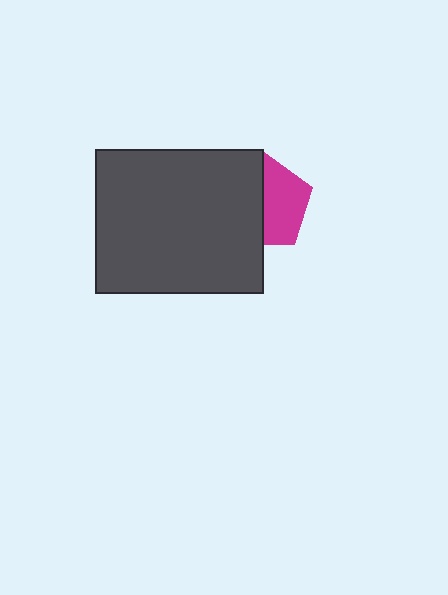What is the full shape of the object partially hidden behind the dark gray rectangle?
The partially hidden object is a magenta pentagon.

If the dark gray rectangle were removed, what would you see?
You would see the complete magenta pentagon.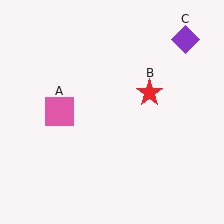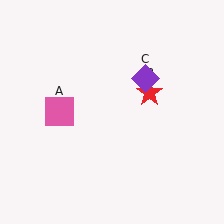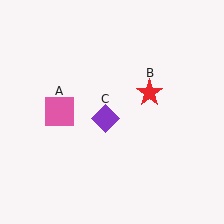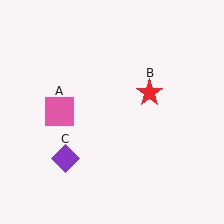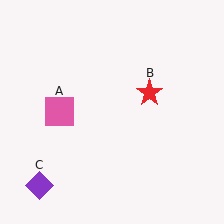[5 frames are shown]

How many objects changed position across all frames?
1 object changed position: purple diamond (object C).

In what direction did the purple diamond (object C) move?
The purple diamond (object C) moved down and to the left.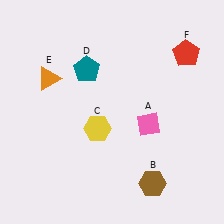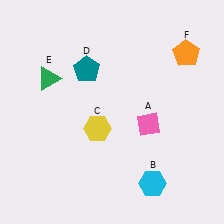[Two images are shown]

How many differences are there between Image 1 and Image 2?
There are 3 differences between the two images.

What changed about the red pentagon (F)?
In Image 1, F is red. In Image 2, it changed to orange.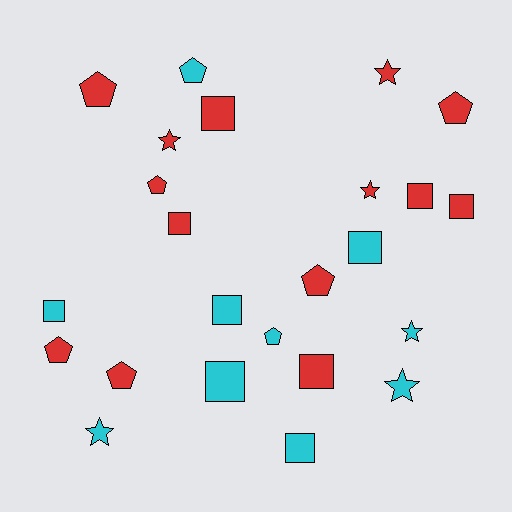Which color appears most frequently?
Red, with 14 objects.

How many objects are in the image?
There are 24 objects.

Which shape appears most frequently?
Square, with 10 objects.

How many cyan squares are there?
There are 5 cyan squares.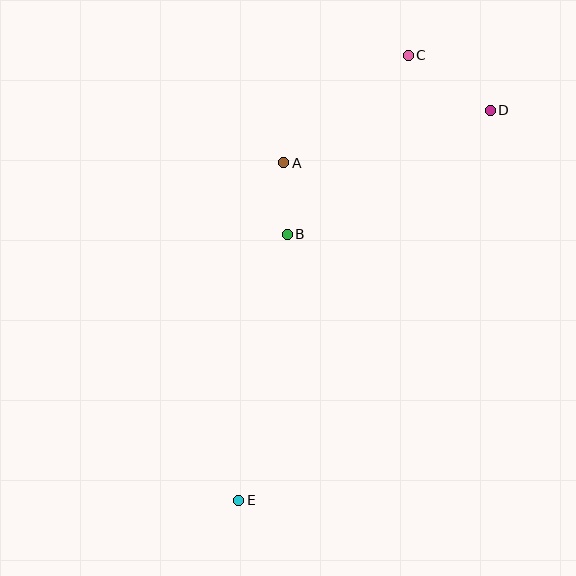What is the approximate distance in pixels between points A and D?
The distance between A and D is approximately 213 pixels.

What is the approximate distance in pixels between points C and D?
The distance between C and D is approximately 99 pixels.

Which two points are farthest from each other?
Points C and E are farthest from each other.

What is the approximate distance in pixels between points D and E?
The distance between D and E is approximately 464 pixels.